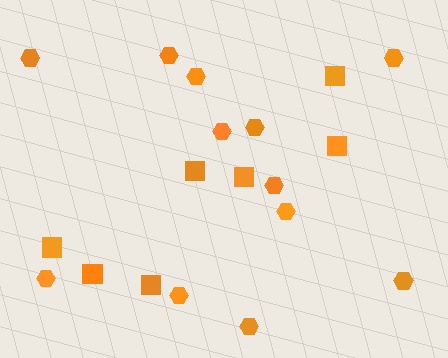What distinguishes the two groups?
There are 2 groups: one group of hexagons (12) and one group of squares (7).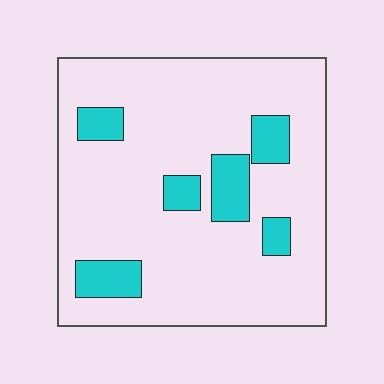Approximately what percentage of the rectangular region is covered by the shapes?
Approximately 15%.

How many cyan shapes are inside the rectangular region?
6.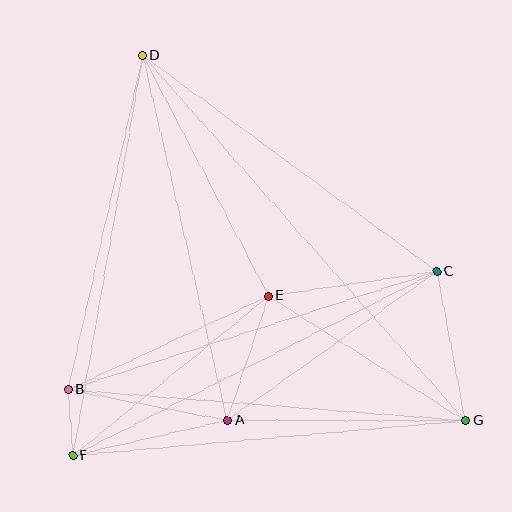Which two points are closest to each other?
Points B and F are closest to each other.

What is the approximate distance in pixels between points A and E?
The distance between A and E is approximately 131 pixels.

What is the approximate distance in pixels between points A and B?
The distance between A and B is approximately 162 pixels.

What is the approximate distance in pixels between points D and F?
The distance between D and F is approximately 406 pixels.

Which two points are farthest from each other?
Points D and G are farthest from each other.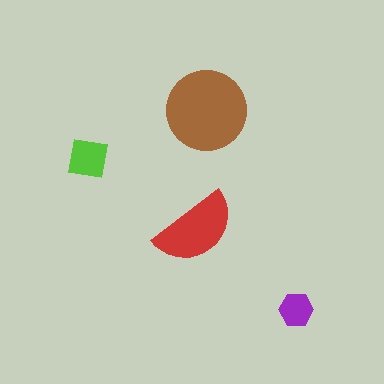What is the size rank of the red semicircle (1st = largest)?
2nd.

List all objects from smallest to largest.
The purple hexagon, the lime square, the red semicircle, the brown circle.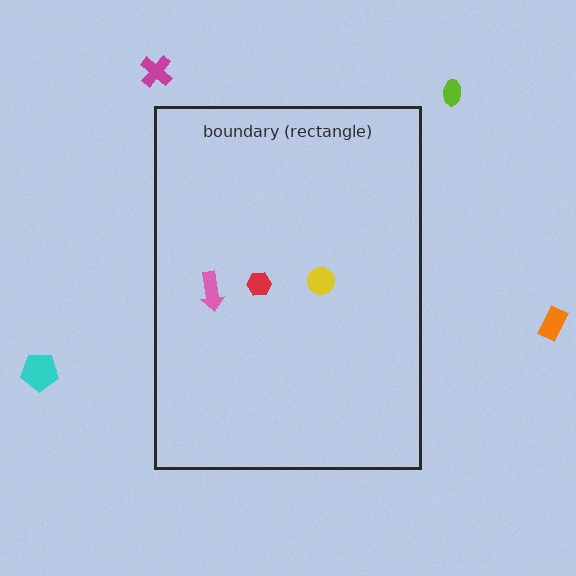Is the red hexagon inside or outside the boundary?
Inside.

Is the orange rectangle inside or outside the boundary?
Outside.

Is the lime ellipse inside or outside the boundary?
Outside.